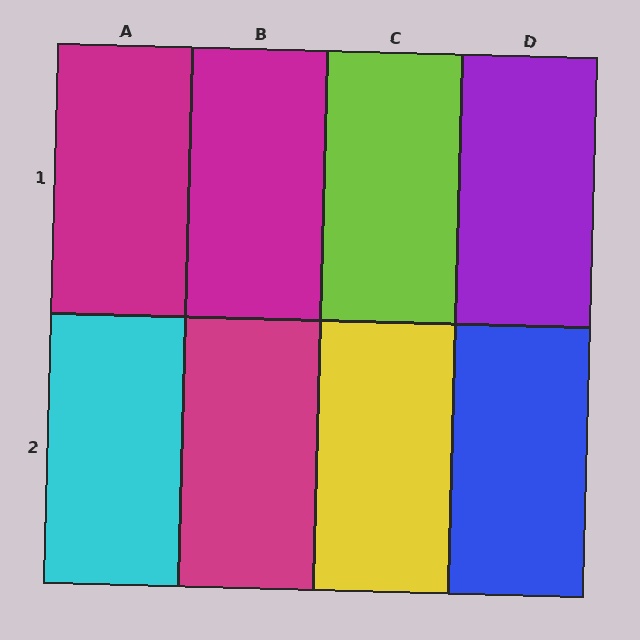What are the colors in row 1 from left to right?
Magenta, magenta, lime, purple.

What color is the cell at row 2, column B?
Magenta.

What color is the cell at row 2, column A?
Cyan.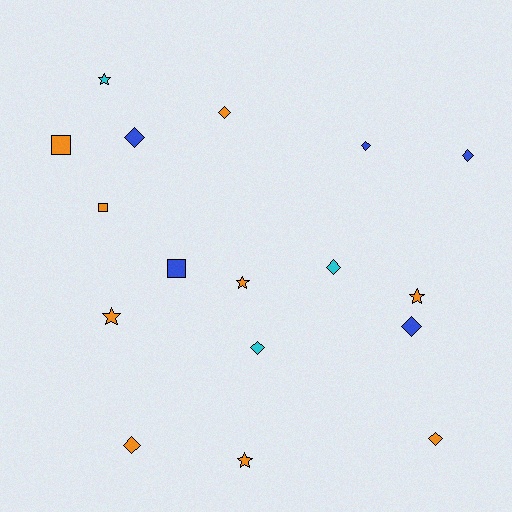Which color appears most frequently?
Orange, with 9 objects.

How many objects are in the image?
There are 17 objects.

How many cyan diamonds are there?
There are 2 cyan diamonds.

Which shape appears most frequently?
Diamond, with 9 objects.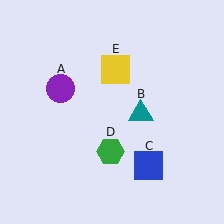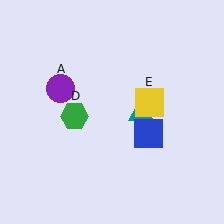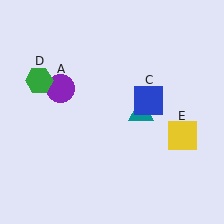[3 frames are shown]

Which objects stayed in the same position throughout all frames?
Purple circle (object A) and teal triangle (object B) remained stationary.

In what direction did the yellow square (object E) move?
The yellow square (object E) moved down and to the right.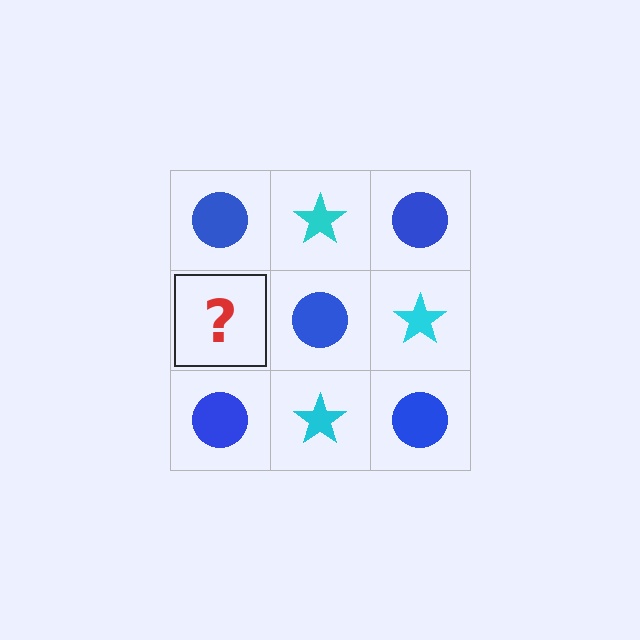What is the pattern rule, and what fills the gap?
The rule is that it alternates blue circle and cyan star in a checkerboard pattern. The gap should be filled with a cyan star.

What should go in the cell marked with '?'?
The missing cell should contain a cyan star.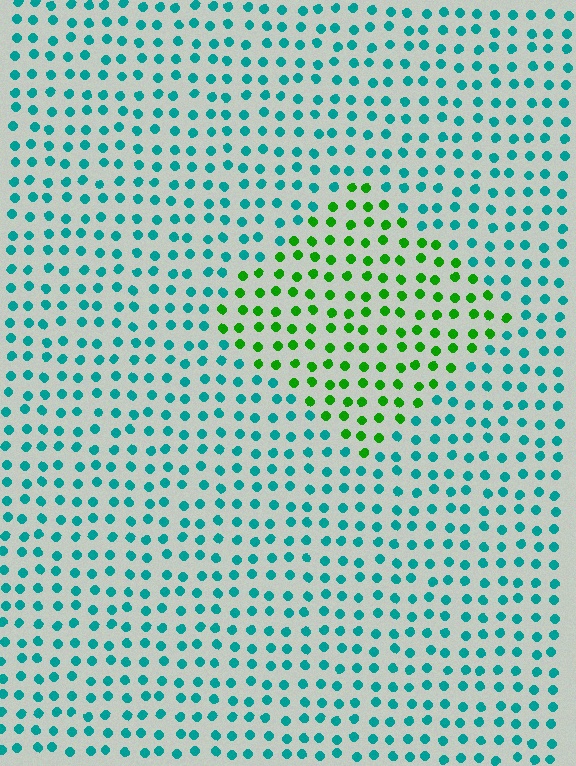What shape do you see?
I see a diamond.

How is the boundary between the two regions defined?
The boundary is defined purely by a slight shift in hue (about 60 degrees). Spacing, size, and orientation are identical on both sides.